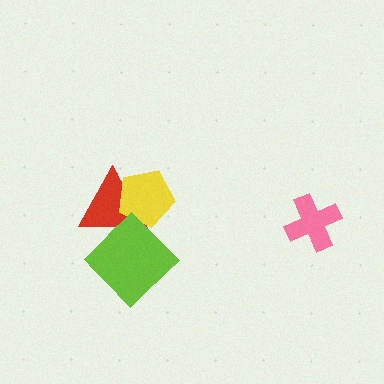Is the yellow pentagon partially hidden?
Yes, it is partially covered by another shape.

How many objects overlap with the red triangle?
2 objects overlap with the red triangle.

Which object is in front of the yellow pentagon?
The lime diamond is in front of the yellow pentagon.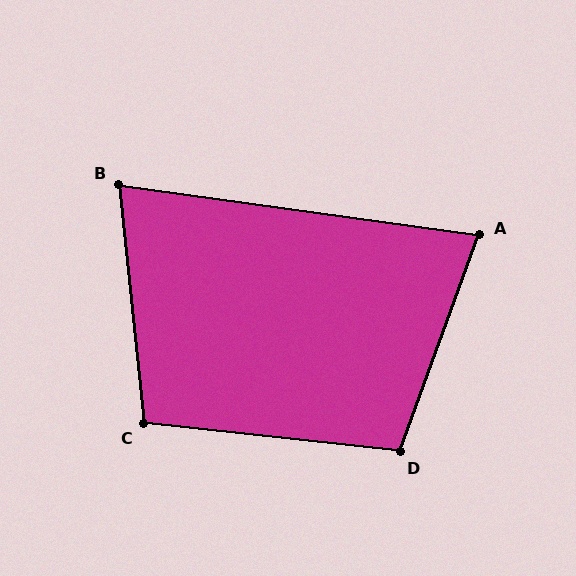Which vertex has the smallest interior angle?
B, at approximately 76 degrees.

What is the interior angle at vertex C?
Approximately 102 degrees (obtuse).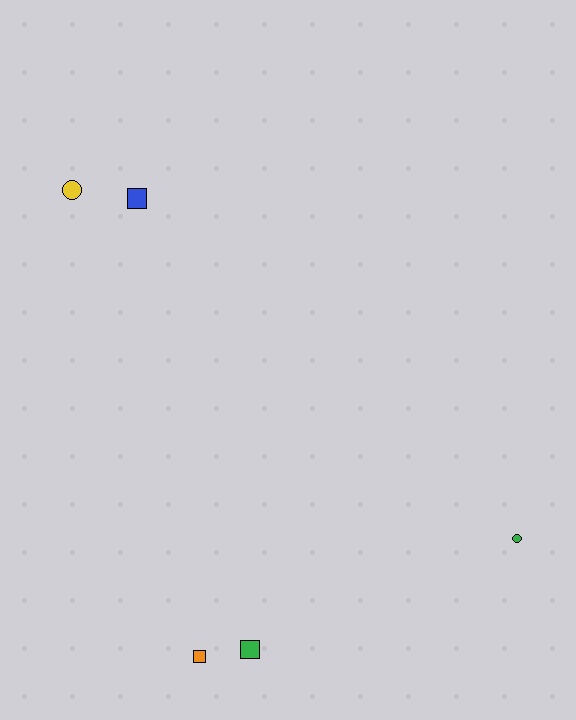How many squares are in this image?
There are 3 squares.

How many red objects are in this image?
There are no red objects.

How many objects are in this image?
There are 5 objects.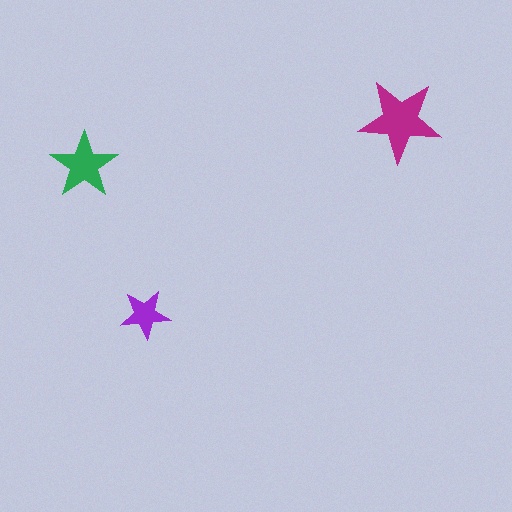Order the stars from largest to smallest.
the magenta one, the green one, the purple one.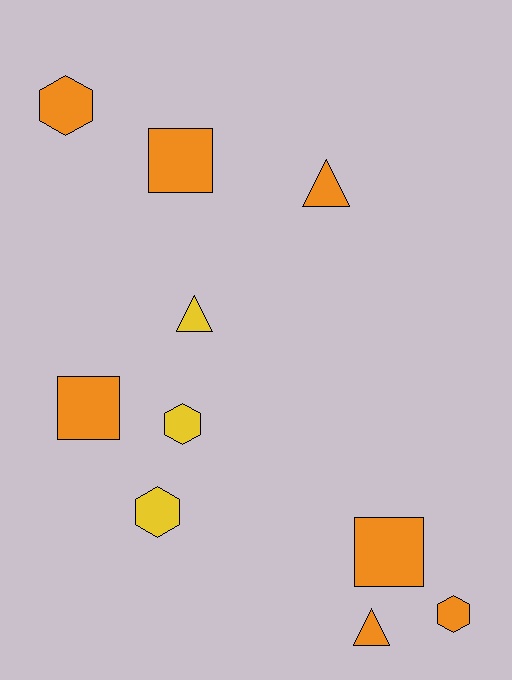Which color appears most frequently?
Orange, with 7 objects.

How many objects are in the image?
There are 10 objects.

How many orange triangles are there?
There are 2 orange triangles.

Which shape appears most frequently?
Hexagon, with 4 objects.